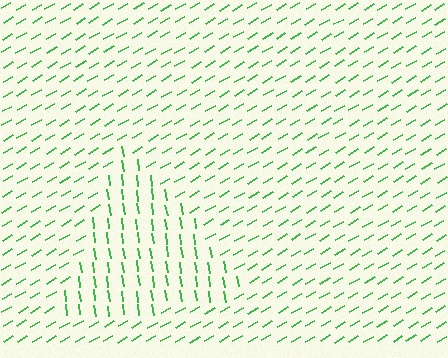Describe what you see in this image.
The image is filled with small green line segments. A triangle region in the image has lines oriented differently from the surrounding lines, creating a visible texture boundary.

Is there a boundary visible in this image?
Yes, there is a texture boundary formed by a change in line orientation.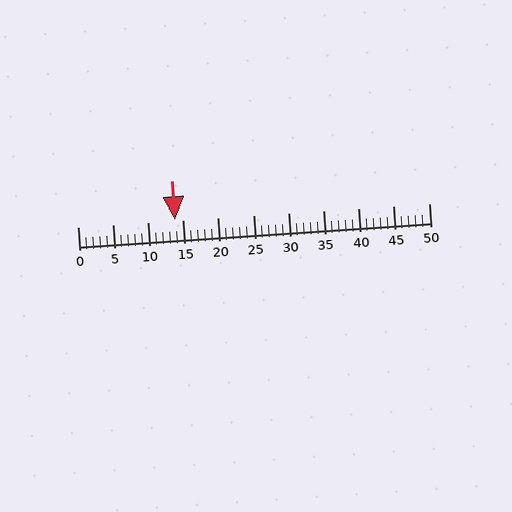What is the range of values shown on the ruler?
The ruler shows values from 0 to 50.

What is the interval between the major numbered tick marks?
The major tick marks are spaced 5 units apart.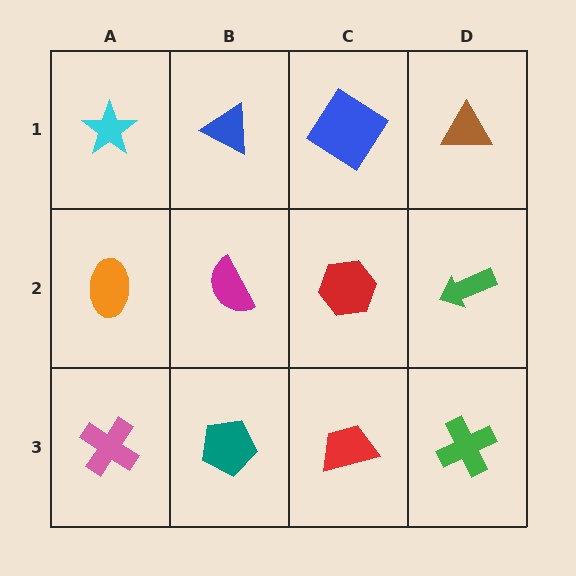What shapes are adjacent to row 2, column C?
A blue diamond (row 1, column C), a red trapezoid (row 3, column C), a magenta semicircle (row 2, column B), a green arrow (row 2, column D).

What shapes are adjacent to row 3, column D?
A green arrow (row 2, column D), a red trapezoid (row 3, column C).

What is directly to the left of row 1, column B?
A cyan star.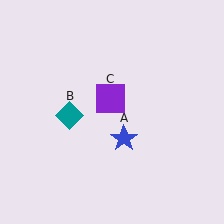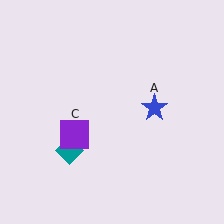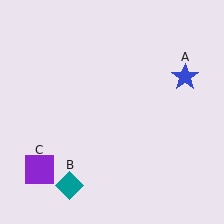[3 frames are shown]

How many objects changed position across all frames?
3 objects changed position: blue star (object A), teal diamond (object B), purple square (object C).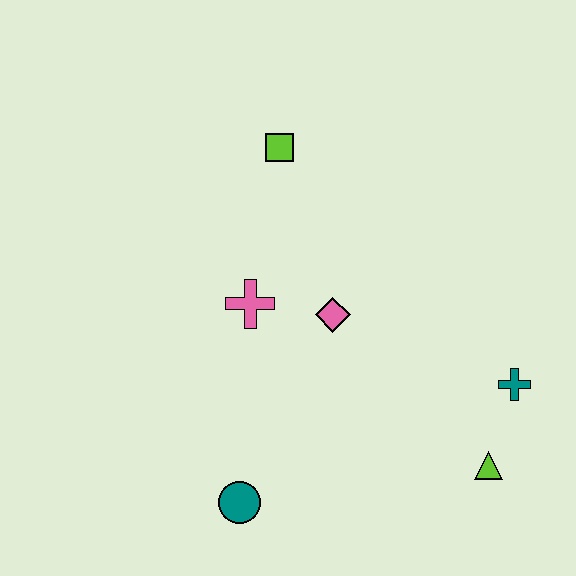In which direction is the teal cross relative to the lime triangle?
The teal cross is above the lime triangle.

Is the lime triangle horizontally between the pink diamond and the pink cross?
No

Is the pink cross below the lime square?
Yes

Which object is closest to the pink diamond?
The pink cross is closest to the pink diamond.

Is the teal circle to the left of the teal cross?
Yes